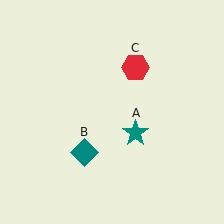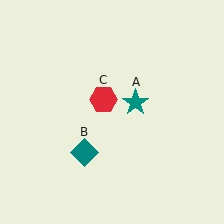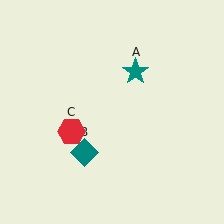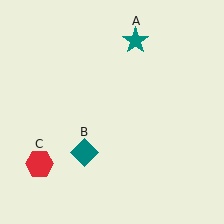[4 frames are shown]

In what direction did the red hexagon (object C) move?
The red hexagon (object C) moved down and to the left.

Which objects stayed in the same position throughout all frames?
Teal diamond (object B) remained stationary.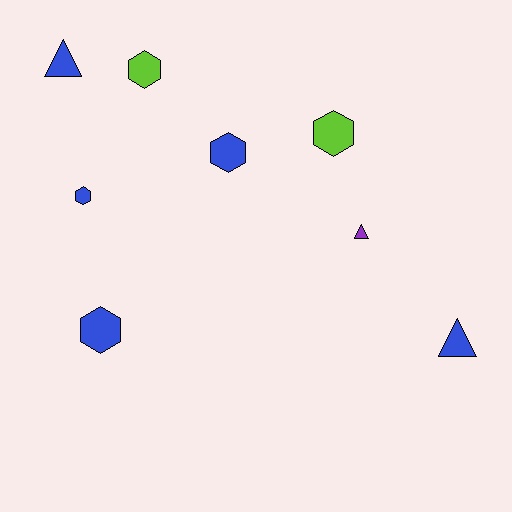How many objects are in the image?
There are 8 objects.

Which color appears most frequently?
Blue, with 5 objects.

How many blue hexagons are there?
There are 3 blue hexagons.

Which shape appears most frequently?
Hexagon, with 5 objects.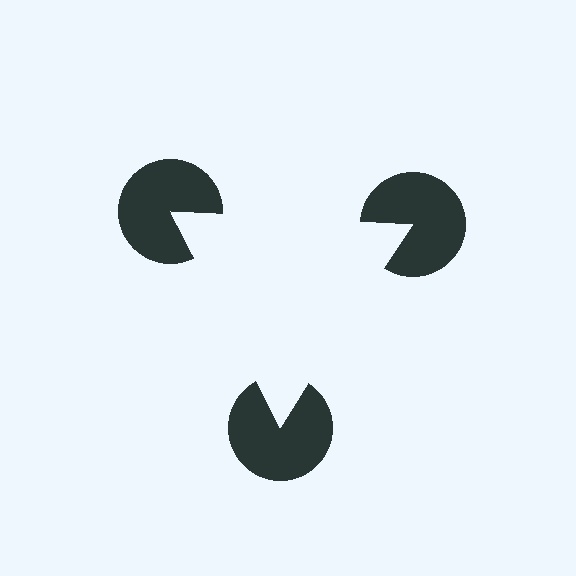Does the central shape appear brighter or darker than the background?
It typically appears slightly brighter than the background, even though no actual brightness change is drawn.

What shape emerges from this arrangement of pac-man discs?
An illusory triangle — its edges are inferred from the aligned wedge cuts in the pac-man discs, not physically drawn.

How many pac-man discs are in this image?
There are 3 — one at each vertex of the illusory triangle.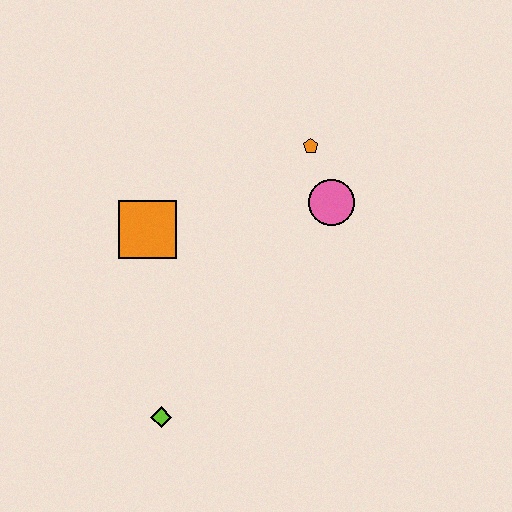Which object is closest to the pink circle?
The orange pentagon is closest to the pink circle.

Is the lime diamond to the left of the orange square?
No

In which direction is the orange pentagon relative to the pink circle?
The orange pentagon is above the pink circle.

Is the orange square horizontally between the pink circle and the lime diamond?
No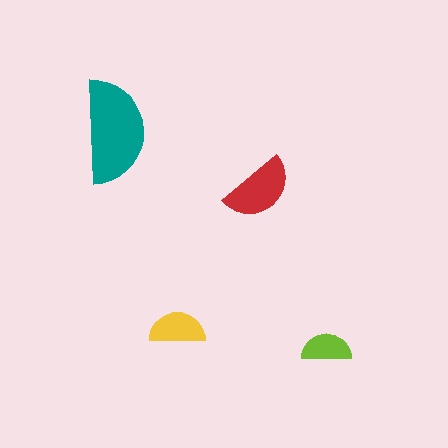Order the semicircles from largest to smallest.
the teal one, the red one, the yellow one, the lime one.